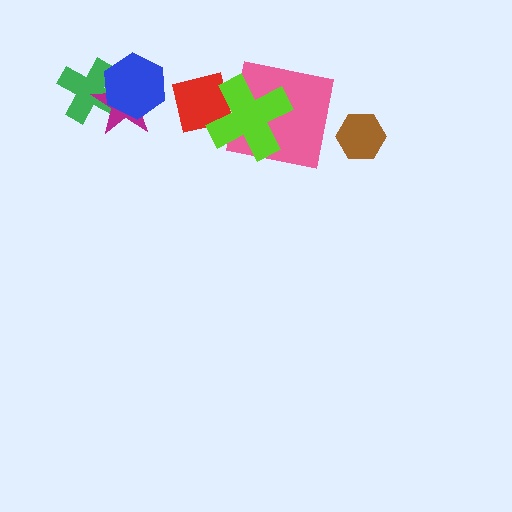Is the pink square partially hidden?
Yes, it is partially covered by another shape.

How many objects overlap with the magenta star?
2 objects overlap with the magenta star.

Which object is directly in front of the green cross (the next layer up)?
The magenta star is directly in front of the green cross.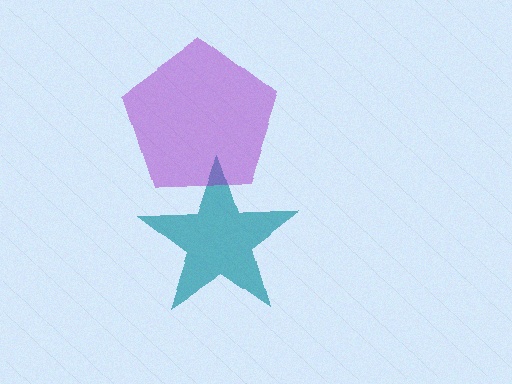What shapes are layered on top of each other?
The layered shapes are: a teal star, a purple pentagon.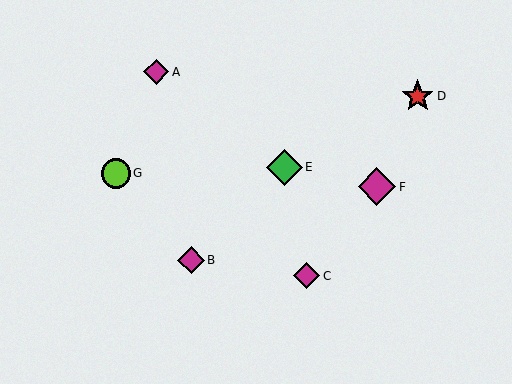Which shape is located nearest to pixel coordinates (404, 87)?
The red star (labeled D) at (418, 96) is nearest to that location.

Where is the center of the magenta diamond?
The center of the magenta diamond is at (306, 276).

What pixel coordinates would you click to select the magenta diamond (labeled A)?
Click at (156, 72) to select the magenta diamond A.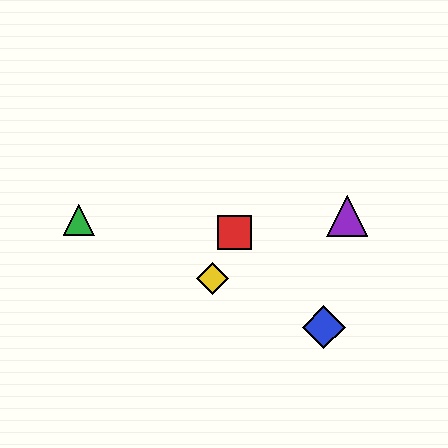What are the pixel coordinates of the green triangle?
The green triangle is at (79, 220).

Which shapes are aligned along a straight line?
The blue diamond, the green triangle, the yellow diamond are aligned along a straight line.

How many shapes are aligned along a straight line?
3 shapes (the blue diamond, the green triangle, the yellow diamond) are aligned along a straight line.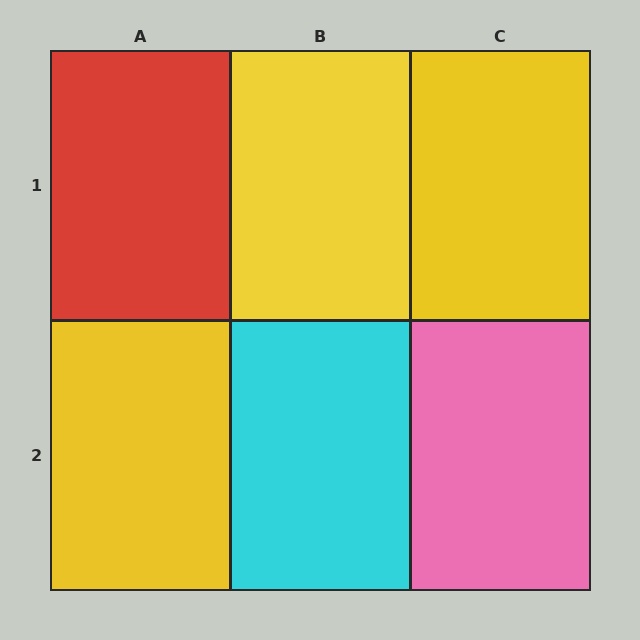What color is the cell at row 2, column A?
Yellow.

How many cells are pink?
1 cell is pink.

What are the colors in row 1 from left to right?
Red, yellow, yellow.